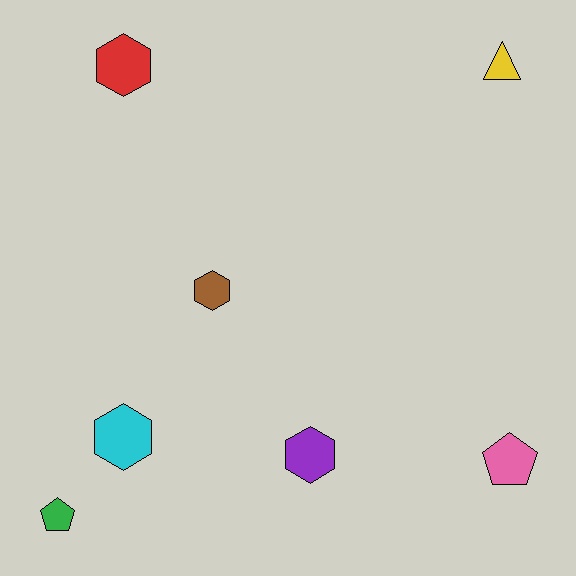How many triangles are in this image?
There is 1 triangle.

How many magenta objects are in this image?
There are no magenta objects.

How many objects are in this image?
There are 7 objects.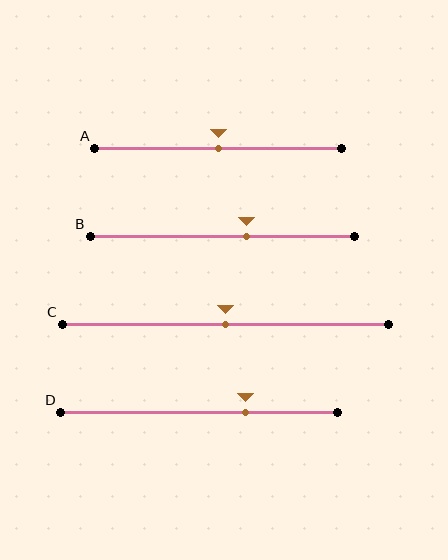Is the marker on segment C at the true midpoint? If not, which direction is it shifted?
Yes, the marker on segment C is at the true midpoint.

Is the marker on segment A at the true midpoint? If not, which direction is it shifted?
Yes, the marker on segment A is at the true midpoint.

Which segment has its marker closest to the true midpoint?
Segment A has its marker closest to the true midpoint.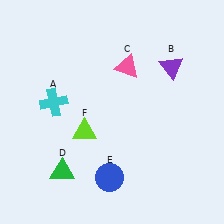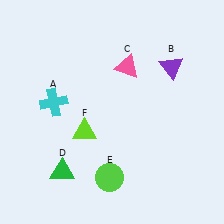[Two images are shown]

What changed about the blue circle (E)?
In Image 1, E is blue. In Image 2, it changed to lime.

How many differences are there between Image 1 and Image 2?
There is 1 difference between the two images.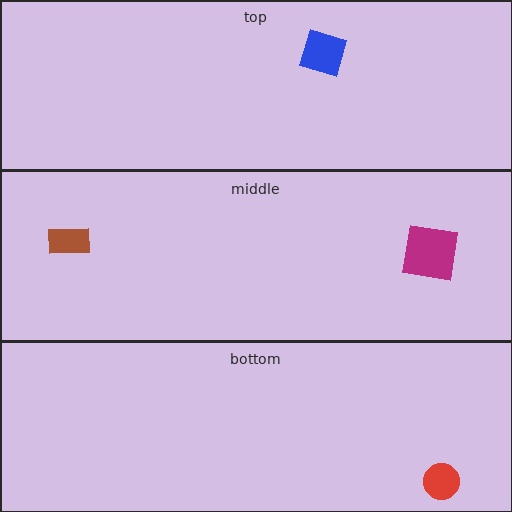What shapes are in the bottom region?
The red circle.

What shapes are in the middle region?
The brown rectangle, the magenta square.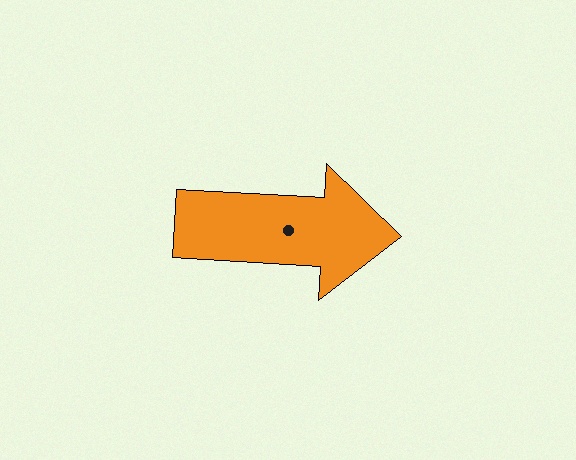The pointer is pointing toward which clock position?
Roughly 3 o'clock.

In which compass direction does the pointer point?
East.